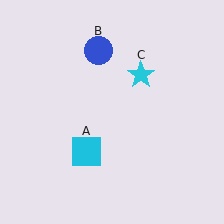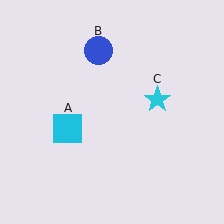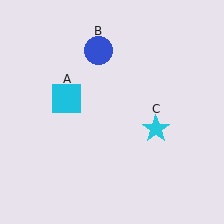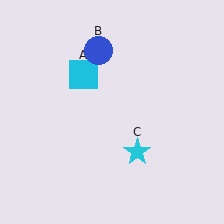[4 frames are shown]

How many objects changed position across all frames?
2 objects changed position: cyan square (object A), cyan star (object C).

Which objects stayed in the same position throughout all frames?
Blue circle (object B) remained stationary.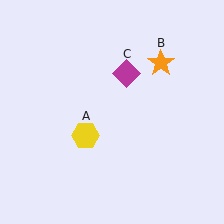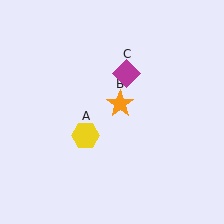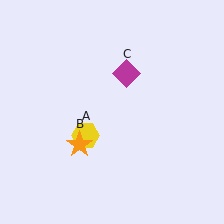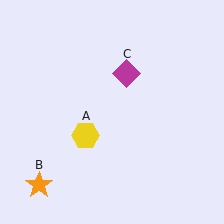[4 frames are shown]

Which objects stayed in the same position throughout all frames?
Yellow hexagon (object A) and magenta diamond (object C) remained stationary.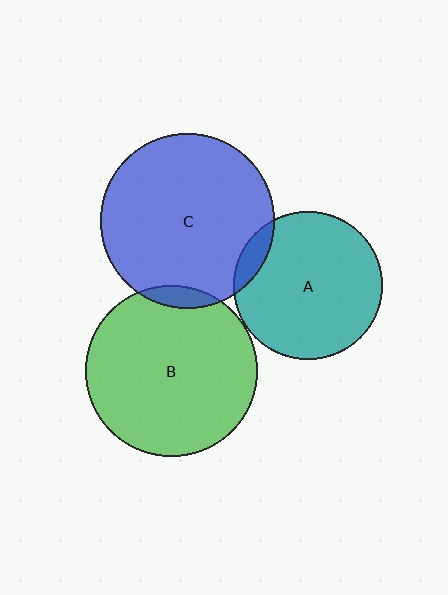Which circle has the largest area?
Circle C (blue).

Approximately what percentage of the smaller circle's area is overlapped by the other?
Approximately 5%.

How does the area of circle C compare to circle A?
Approximately 1.4 times.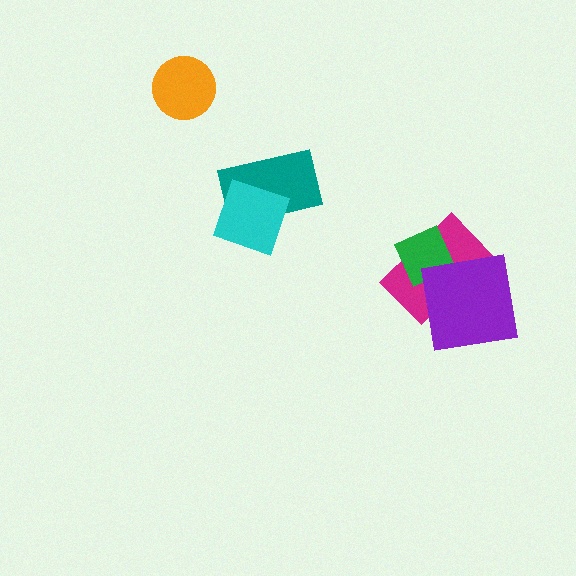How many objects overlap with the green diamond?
2 objects overlap with the green diamond.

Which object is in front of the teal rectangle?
The cyan diamond is in front of the teal rectangle.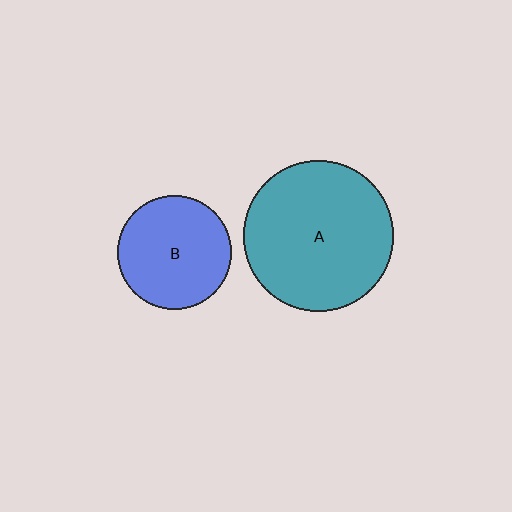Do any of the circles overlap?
No, none of the circles overlap.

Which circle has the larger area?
Circle A (teal).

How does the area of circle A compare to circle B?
Approximately 1.7 times.